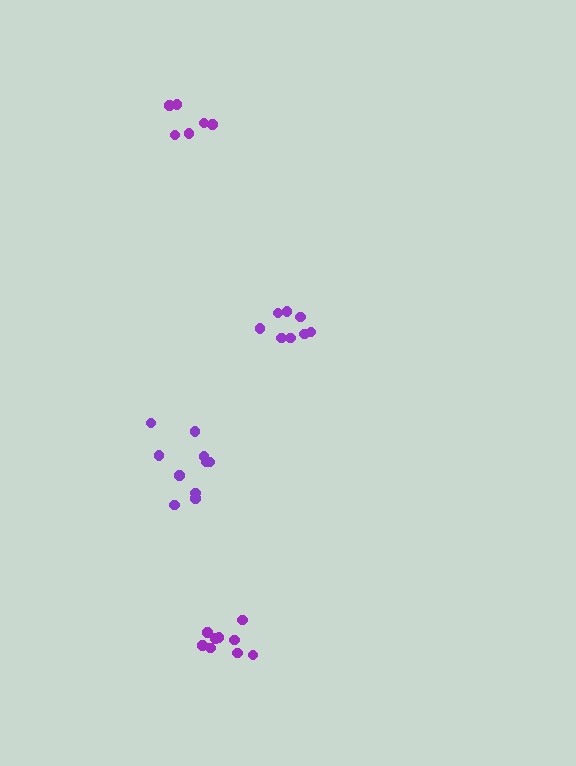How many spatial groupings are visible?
There are 4 spatial groupings.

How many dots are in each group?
Group 1: 10 dots, Group 2: 6 dots, Group 3: 8 dots, Group 4: 10 dots (34 total).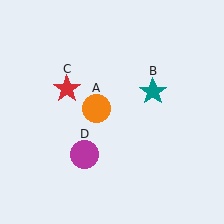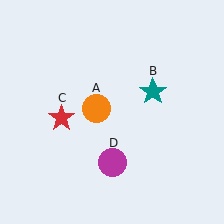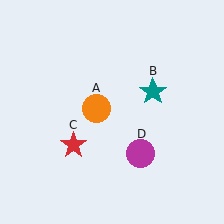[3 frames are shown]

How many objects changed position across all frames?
2 objects changed position: red star (object C), magenta circle (object D).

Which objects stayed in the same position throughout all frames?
Orange circle (object A) and teal star (object B) remained stationary.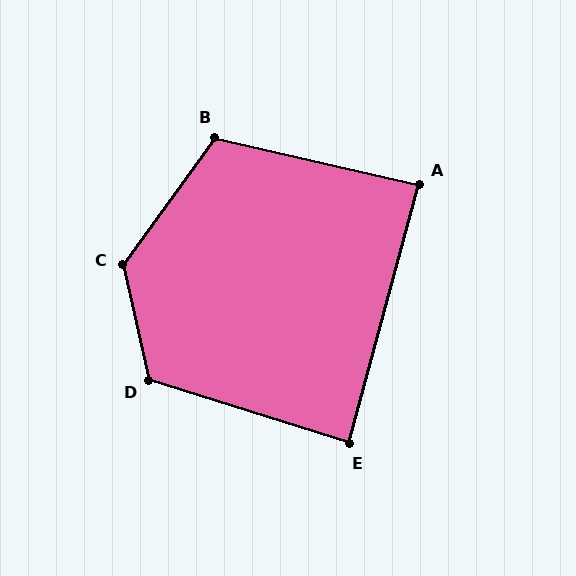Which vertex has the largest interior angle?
C, at approximately 131 degrees.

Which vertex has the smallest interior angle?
E, at approximately 88 degrees.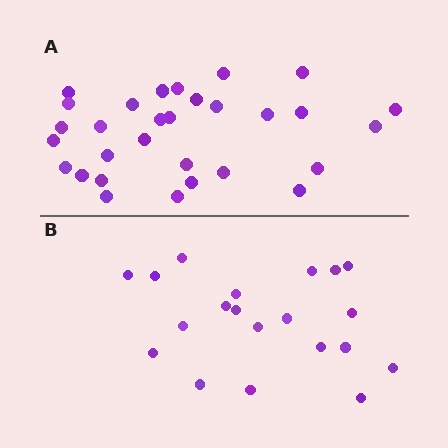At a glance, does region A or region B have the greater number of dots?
Region A (the top region) has more dots.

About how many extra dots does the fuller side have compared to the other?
Region A has roughly 10 or so more dots than region B.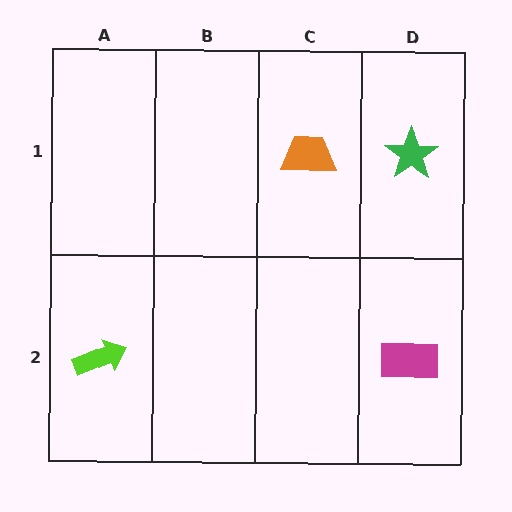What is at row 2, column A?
A lime arrow.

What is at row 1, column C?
An orange trapezoid.